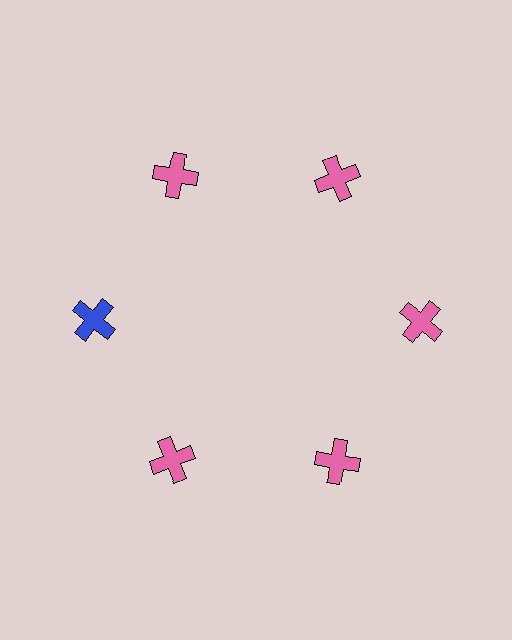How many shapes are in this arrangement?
There are 6 shapes arranged in a ring pattern.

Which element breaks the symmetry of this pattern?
The blue cross at roughly the 9 o'clock position breaks the symmetry. All other shapes are pink crosses.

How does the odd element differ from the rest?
It has a different color: blue instead of pink.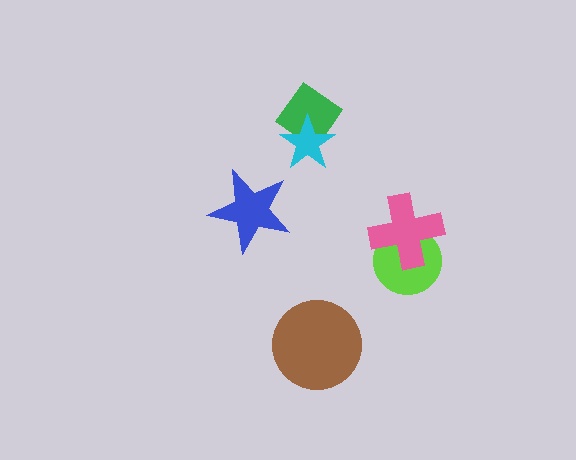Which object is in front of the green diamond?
The cyan star is in front of the green diamond.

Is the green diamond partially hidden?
Yes, it is partially covered by another shape.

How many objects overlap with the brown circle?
0 objects overlap with the brown circle.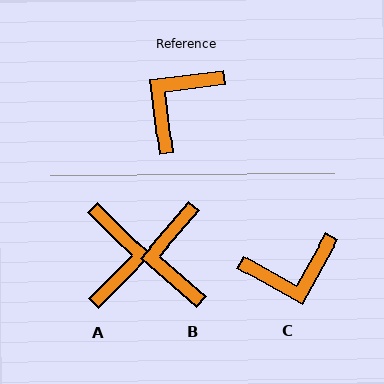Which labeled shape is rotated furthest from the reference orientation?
C, about 144 degrees away.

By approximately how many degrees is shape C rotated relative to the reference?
Approximately 144 degrees counter-clockwise.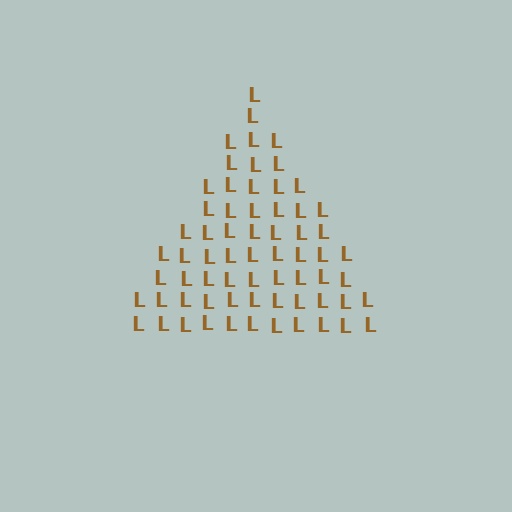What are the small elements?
The small elements are letter L's.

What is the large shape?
The large shape is a triangle.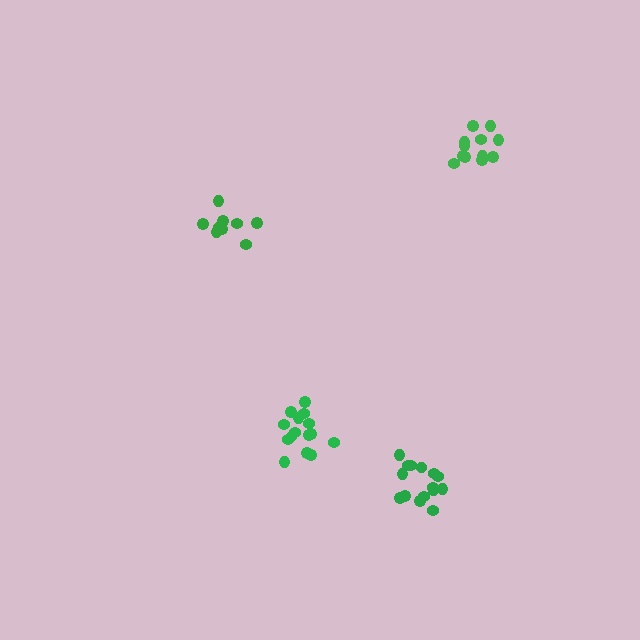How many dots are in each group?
Group 1: 9 dots, Group 2: 15 dots, Group 3: 15 dots, Group 4: 12 dots (51 total).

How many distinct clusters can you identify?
There are 4 distinct clusters.